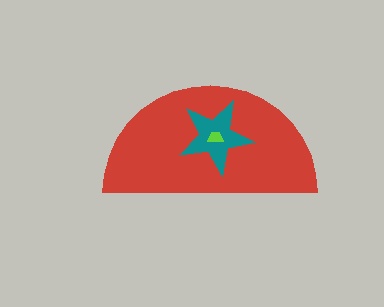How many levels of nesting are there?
3.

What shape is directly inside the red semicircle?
The teal star.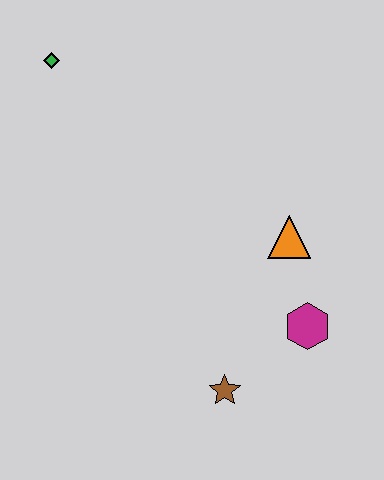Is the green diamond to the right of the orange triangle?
No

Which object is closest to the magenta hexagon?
The orange triangle is closest to the magenta hexagon.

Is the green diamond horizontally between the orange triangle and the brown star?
No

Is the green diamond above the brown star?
Yes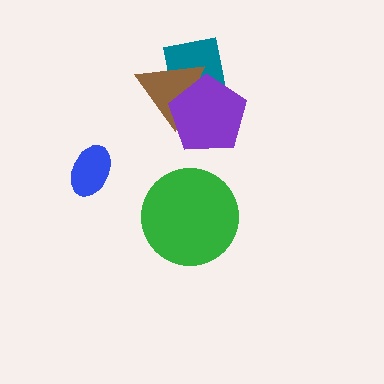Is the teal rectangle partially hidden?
Yes, it is partially covered by another shape.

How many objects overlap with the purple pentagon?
2 objects overlap with the purple pentagon.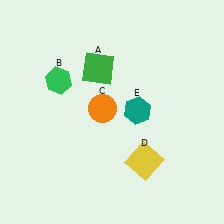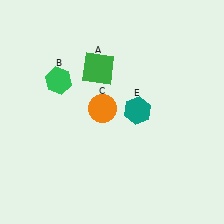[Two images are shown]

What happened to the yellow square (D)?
The yellow square (D) was removed in Image 2. It was in the bottom-right area of Image 1.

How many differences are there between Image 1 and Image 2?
There is 1 difference between the two images.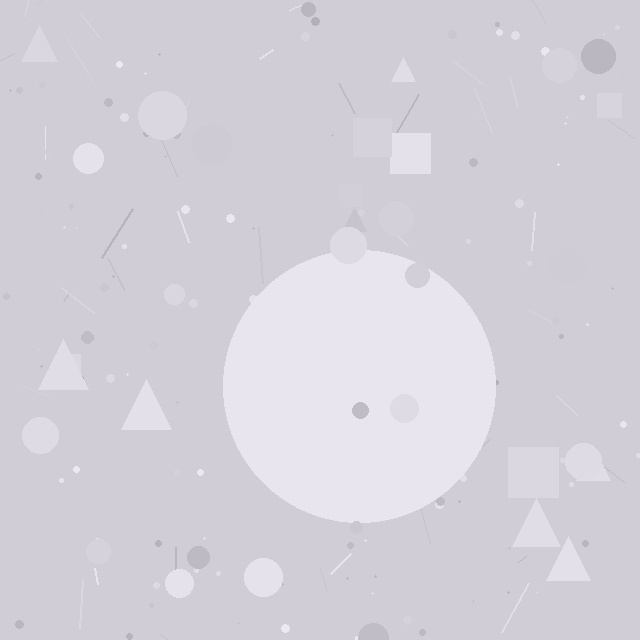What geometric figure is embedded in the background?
A circle is embedded in the background.